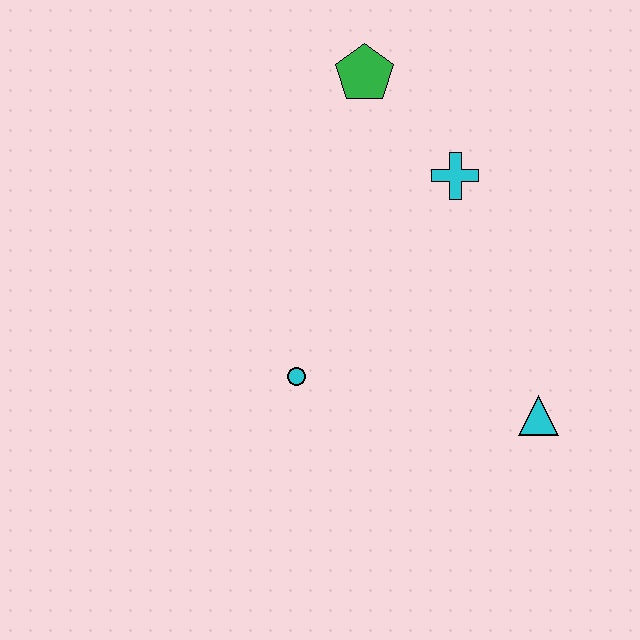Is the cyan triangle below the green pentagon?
Yes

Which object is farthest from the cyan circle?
The green pentagon is farthest from the cyan circle.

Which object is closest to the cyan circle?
The cyan triangle is closest to the cyan circle.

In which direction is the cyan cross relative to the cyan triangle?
The cyan cross is above the cyan triangle.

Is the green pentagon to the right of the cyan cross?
No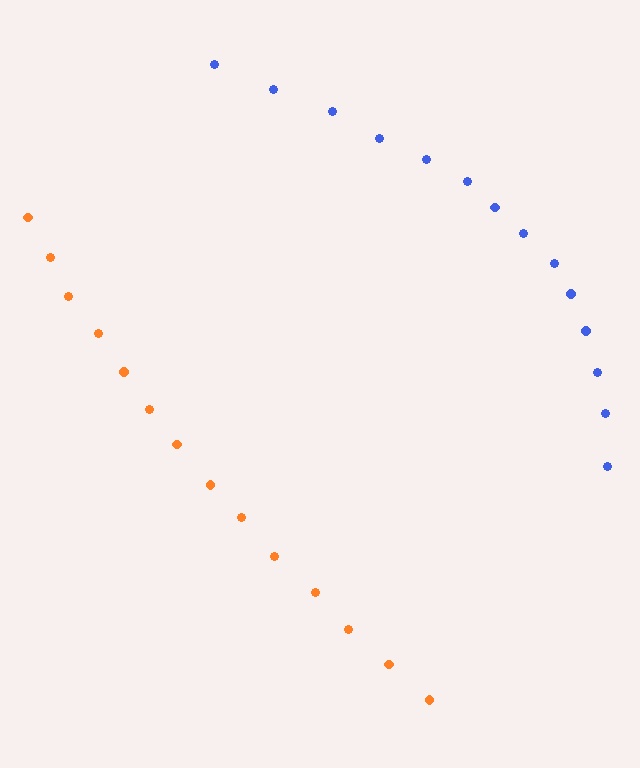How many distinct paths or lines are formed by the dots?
There are 2 distinct paths.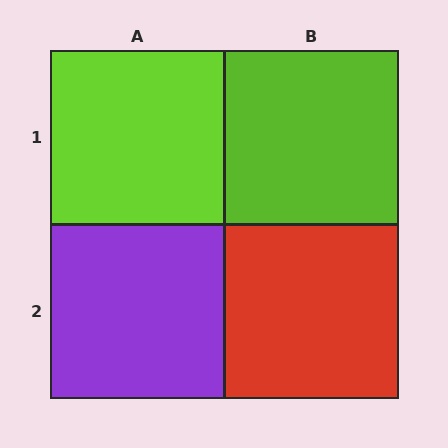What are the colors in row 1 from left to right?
Lime, lime.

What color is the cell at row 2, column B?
Red.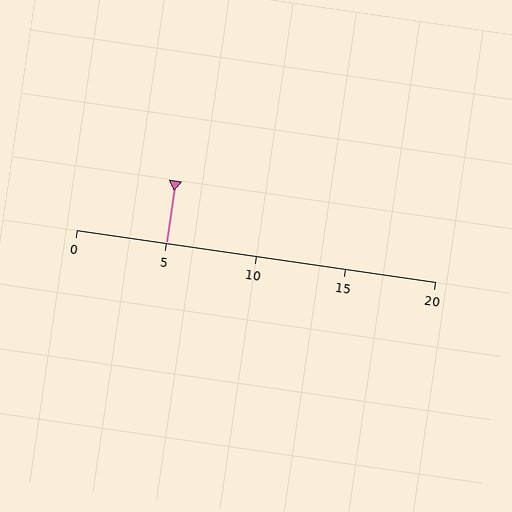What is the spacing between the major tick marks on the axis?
The major ticks are spaced 5 apart.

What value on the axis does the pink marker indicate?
The marker indicates approximately 5.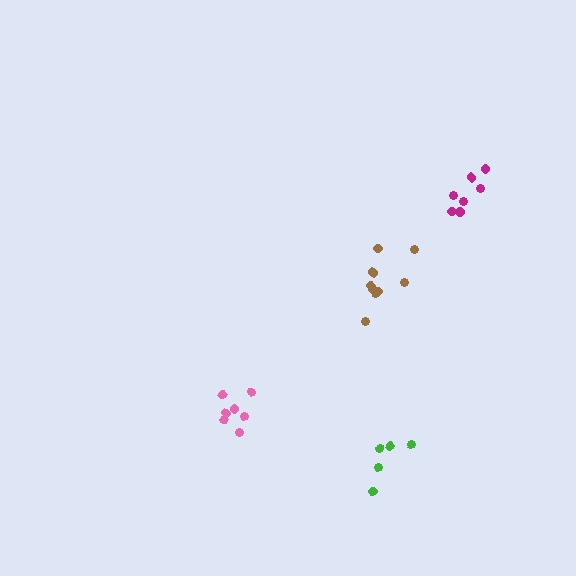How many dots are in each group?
Group 1: 7 dots, Group 2: 5 dots, Group 3: 9 dots, Group 4: 7 dots (28 total).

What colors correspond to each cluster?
The clusters are colored: pink, green, brown, magenta.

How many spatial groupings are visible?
There are 4 spatial groupings.